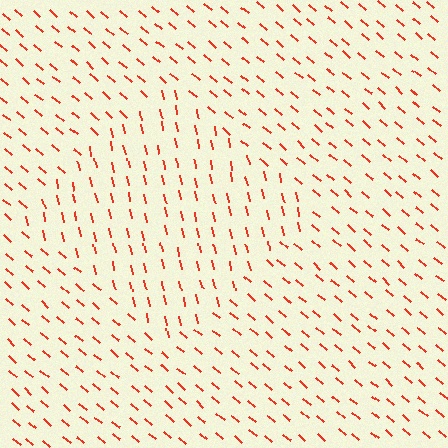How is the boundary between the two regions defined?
The boundary is defined purely by a change in line orientation (approximately 38 degrees difference). All lines are the same color and thickness.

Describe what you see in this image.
The image is filled with small red line segments. A diamond region in the image has lines oriented differently from the surrounding lines, creating a visible texture boundary.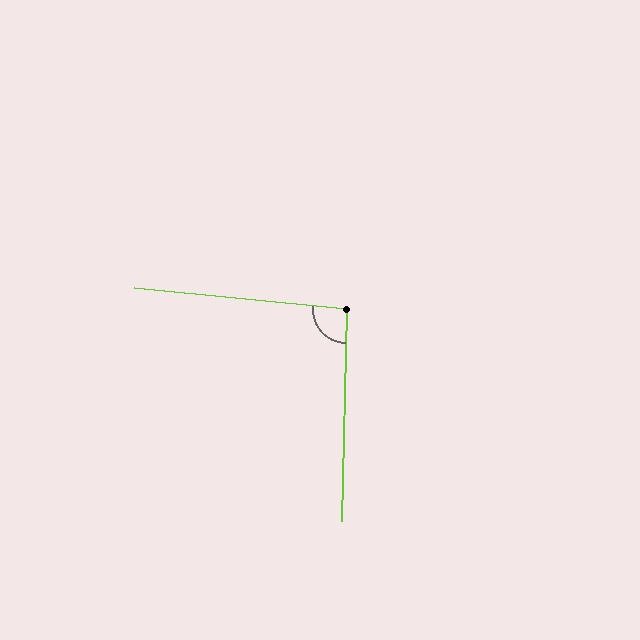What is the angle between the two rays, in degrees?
Approximately 94 degrees.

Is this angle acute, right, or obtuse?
It is approximately a right angle.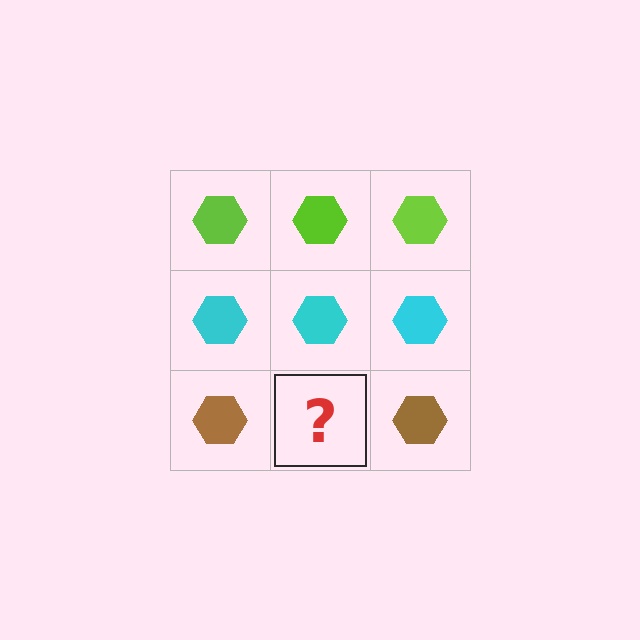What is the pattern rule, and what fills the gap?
The rule is that each row has a consistent color. The gap should be filled with a brown hexagon.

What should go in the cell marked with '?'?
The missing cell should contain a brown hexagon.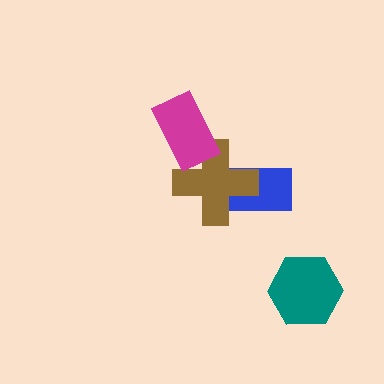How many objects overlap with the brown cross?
2 objects overlap with the brown cross.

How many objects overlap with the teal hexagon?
0 objects overlap with the teal hexagon.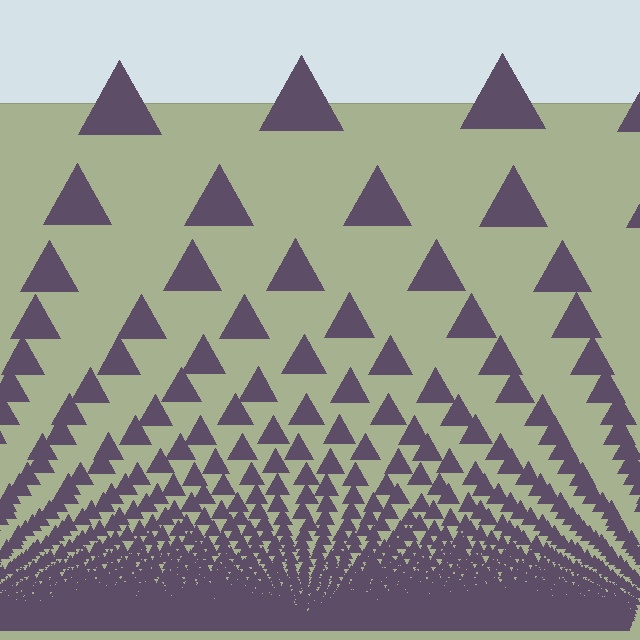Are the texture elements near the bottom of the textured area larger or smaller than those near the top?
Smaller. The gradient is inverted — elements near the bottom are smaller and denser.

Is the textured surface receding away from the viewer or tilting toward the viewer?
The surface appears to tilt toward the viewer. Texture elements get larger and sparser toward the top.